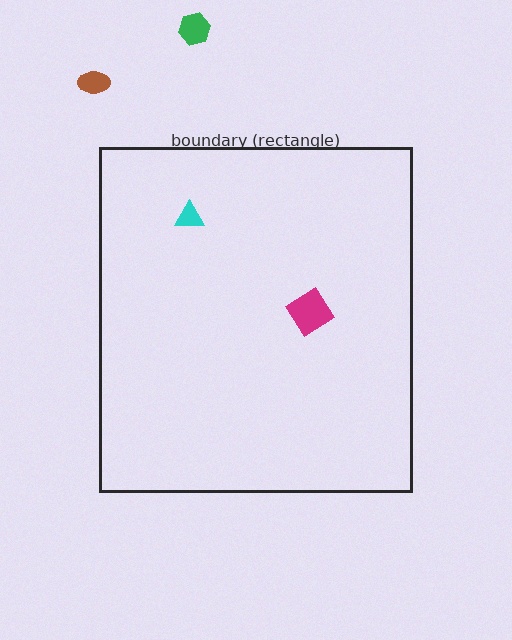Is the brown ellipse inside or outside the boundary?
Outside.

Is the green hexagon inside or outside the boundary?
Outside.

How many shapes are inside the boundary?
2 inside, 2 outside.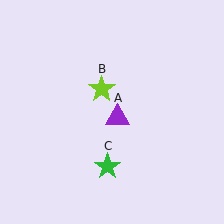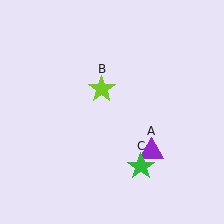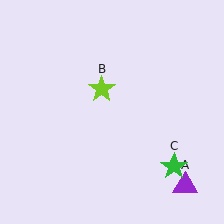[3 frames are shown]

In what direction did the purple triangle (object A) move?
The purple triangle (object A) moved down and to the right.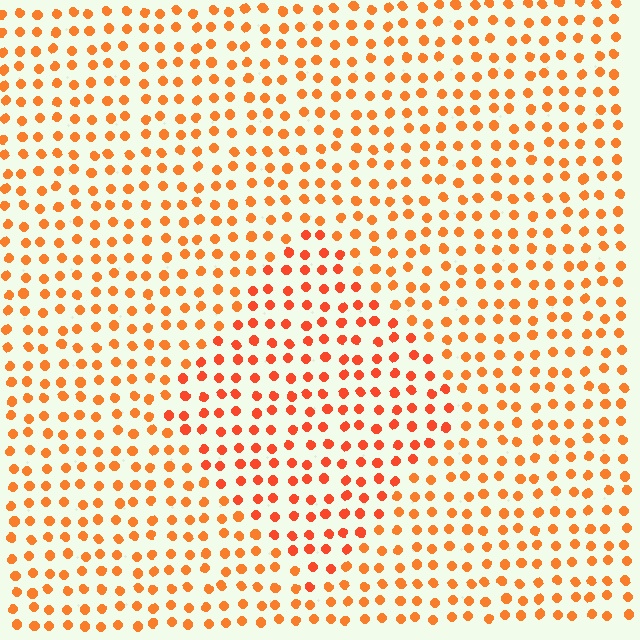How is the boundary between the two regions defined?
The boundary is defined purely by a slight shift in hue (about 16 degrees). Spacing, size, and orientation are identical on both sides.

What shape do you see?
I see a diamond.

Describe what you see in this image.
The image is filled with small orange elements in a uniform arrangement. A diamond-shaped region is visible where the elements are tinted to a slightly different hue, forming a subtle color boundary.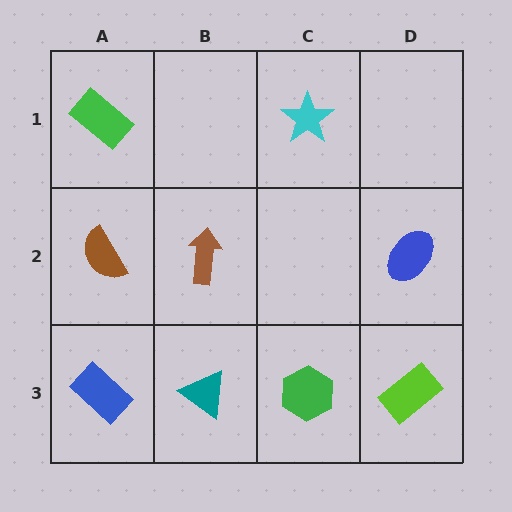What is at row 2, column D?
A blue ellipse.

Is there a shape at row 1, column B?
No, that cell is empty.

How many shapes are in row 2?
3 shapes.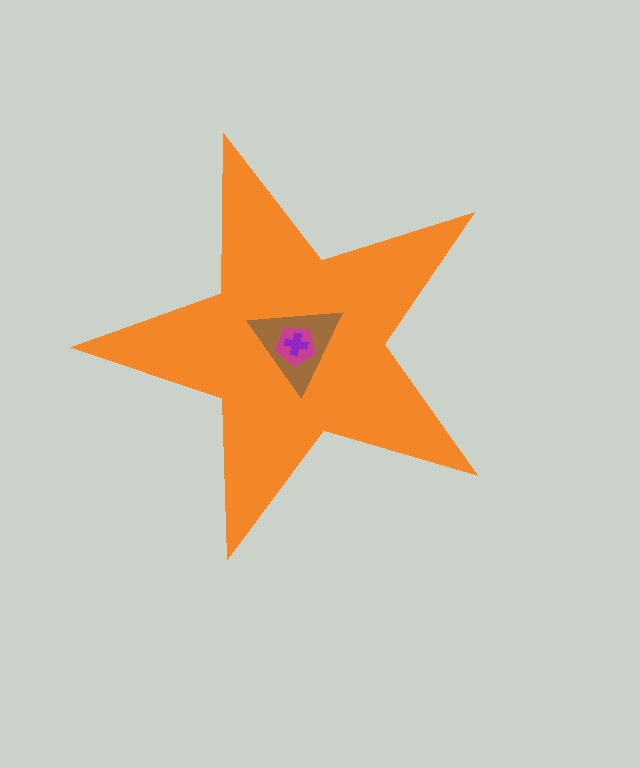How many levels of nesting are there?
4.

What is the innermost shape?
The purple cross.